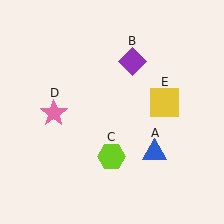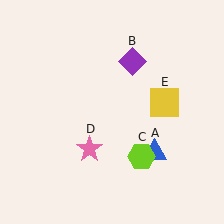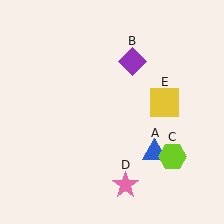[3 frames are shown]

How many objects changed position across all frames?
2 objects changed position: lime hexagon (object C), pink star (object D).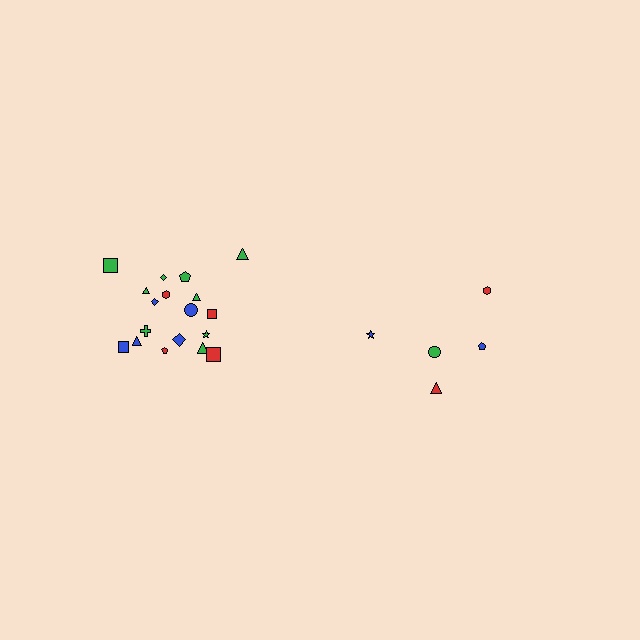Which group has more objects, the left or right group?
The left group.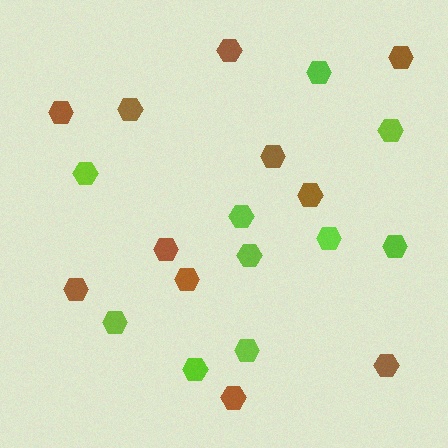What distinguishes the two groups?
There are 2 groups: one group of brown hexagons (11) and one group of lime hexagons (10).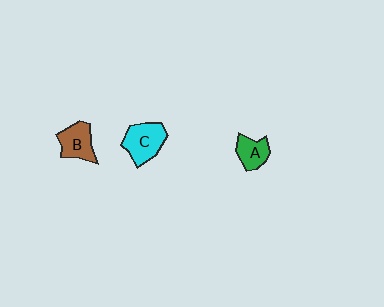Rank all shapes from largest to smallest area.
From largest to smallest: C (cyan), B (brown), A (green).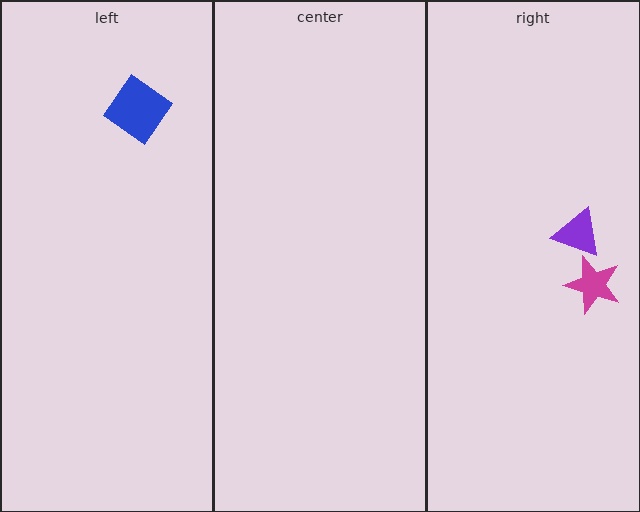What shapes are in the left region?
The blue diamond.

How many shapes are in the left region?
1.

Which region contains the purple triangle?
The right region.